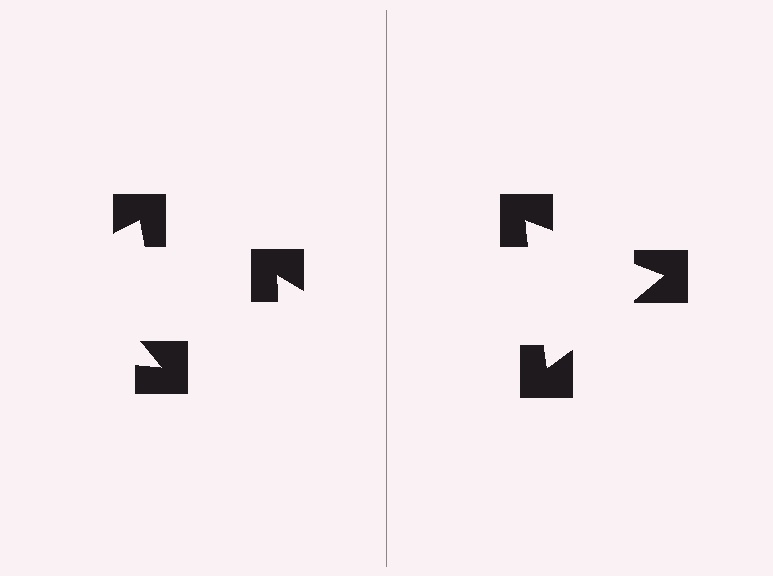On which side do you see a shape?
An illusory triangle appears on the right side. On the left side the wedge cuts are rotated, so no coherent shape forms.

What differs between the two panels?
The notched squares are positioned identically on both sides; only the wedge orientations differ. On the right they align to a triangle; on the left they are misaligned.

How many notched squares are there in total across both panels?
6 — 3 on each side.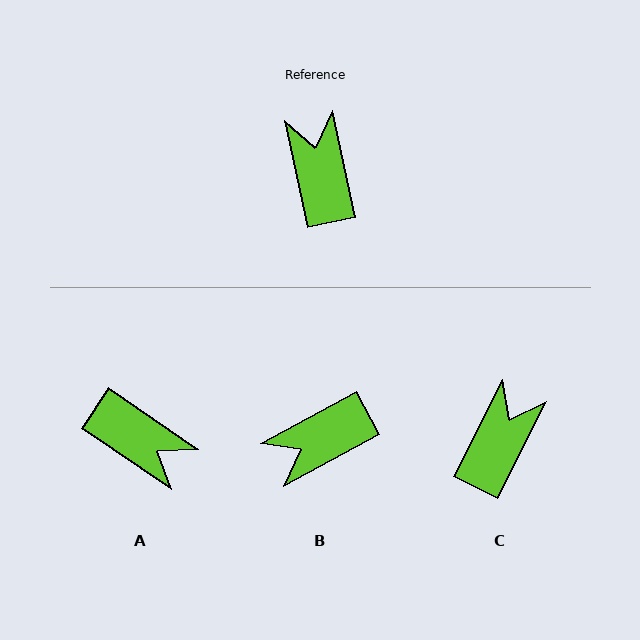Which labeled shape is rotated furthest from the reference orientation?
A, about 136 degrees away.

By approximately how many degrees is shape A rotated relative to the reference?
Approximately 136 degrees clockwise.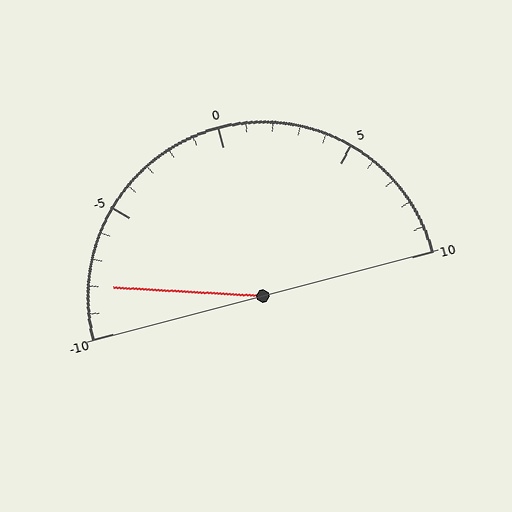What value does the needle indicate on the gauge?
The needle indicates approximately -8.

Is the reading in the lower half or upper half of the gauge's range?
The reading is in the lower half of the range (-10 to 10).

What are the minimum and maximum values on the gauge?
The gauge ranges from -10 to 10.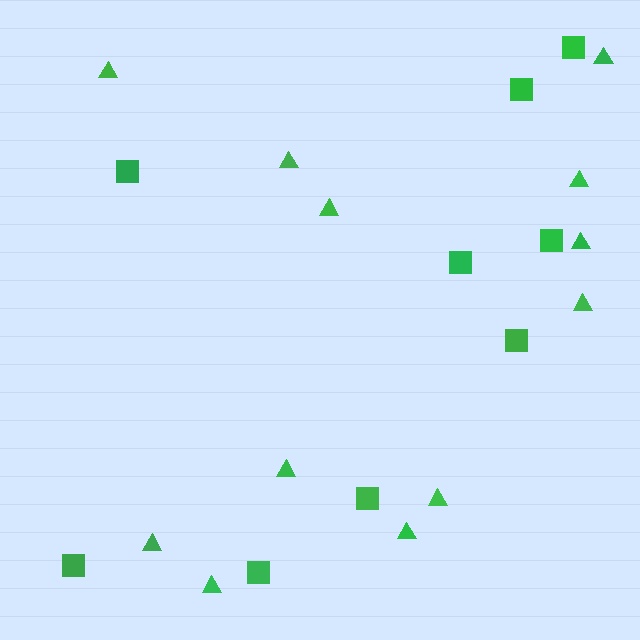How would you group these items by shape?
There are 2 groups: one group of triangles (12) and one group of squares (9).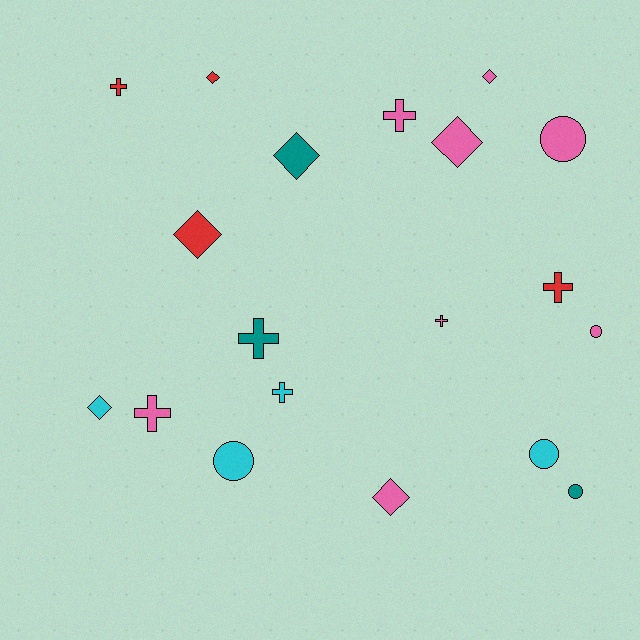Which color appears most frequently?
Pink, with 8 objects.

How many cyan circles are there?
There are 2 cyan circles.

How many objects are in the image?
There are 19 objects.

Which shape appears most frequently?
Cross, with 7 objects.